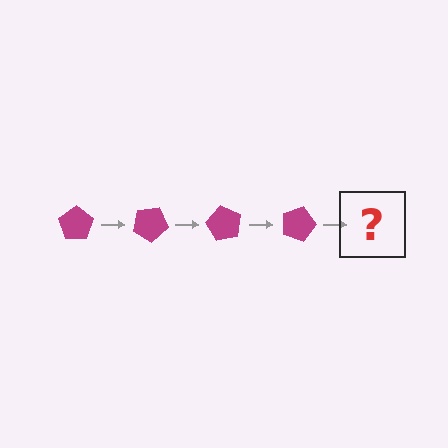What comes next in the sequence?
The next element should be a magenta pentagon rotated 120 degrees.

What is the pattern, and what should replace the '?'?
The pattern is that the pentagon rotates 30 degrees each step. The '?' should be a magenta pentagon rotated 120 degrees.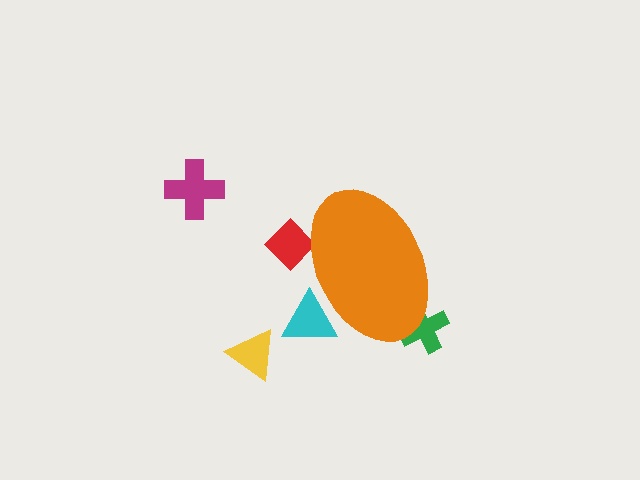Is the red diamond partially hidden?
Yes, the red diamond is partially hidden behind the orange ellipse.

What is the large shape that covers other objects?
An orange ellipse.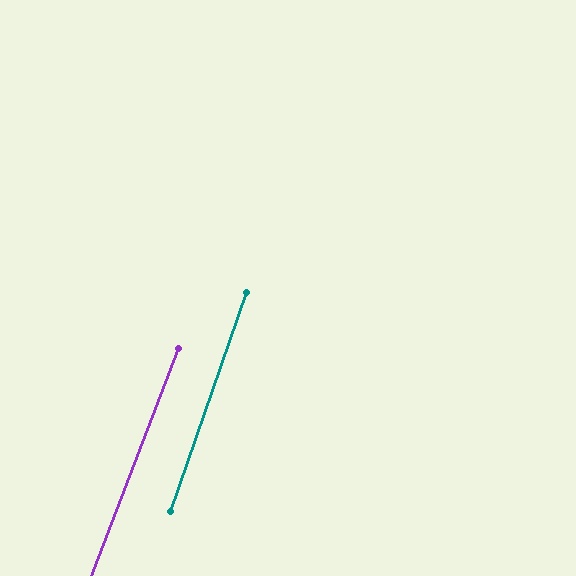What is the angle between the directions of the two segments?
Approximately 2 degrees.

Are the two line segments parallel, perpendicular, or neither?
Parallel — their directions differ by only 1.8°.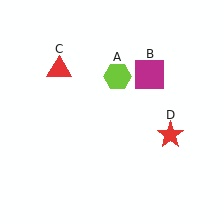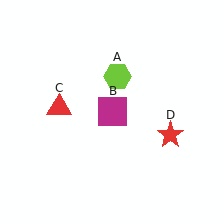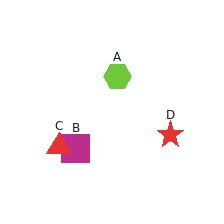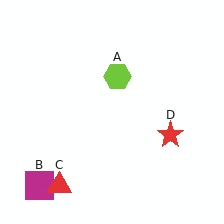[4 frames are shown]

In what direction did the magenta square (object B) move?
The magenta square (object B) moved down and to the left.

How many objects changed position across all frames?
2 objects changed position: magenta square (object B), red triangle (object C).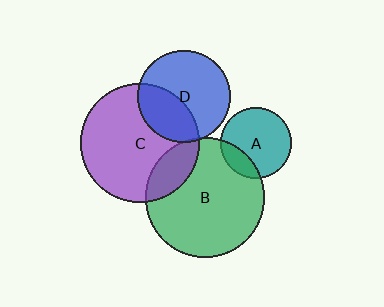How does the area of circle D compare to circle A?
Approximately 1.7 times.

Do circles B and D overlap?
Yes.